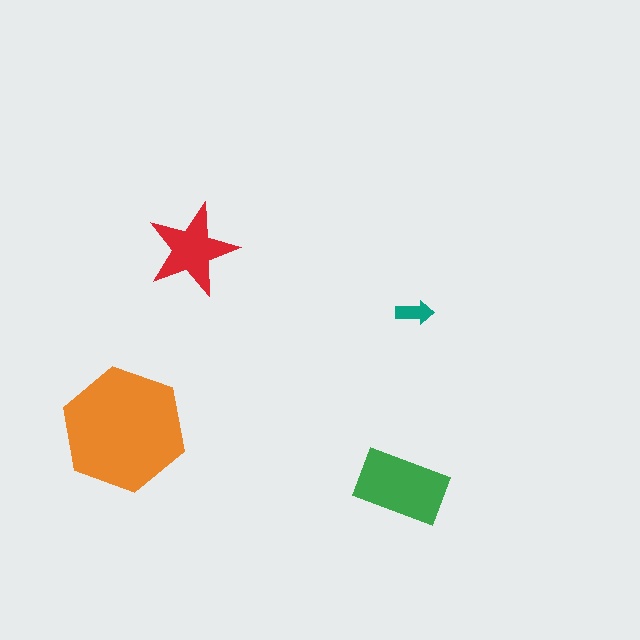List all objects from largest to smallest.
The orange hexagon, the green rectangle, the red star, the teal arrow.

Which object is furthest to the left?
The orange hexagon is leftmost.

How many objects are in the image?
There are 4 objects in the image.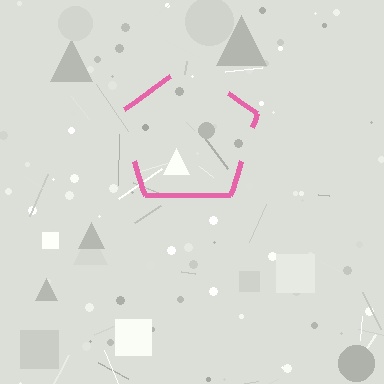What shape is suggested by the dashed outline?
The dashed outline suggests a pentagon.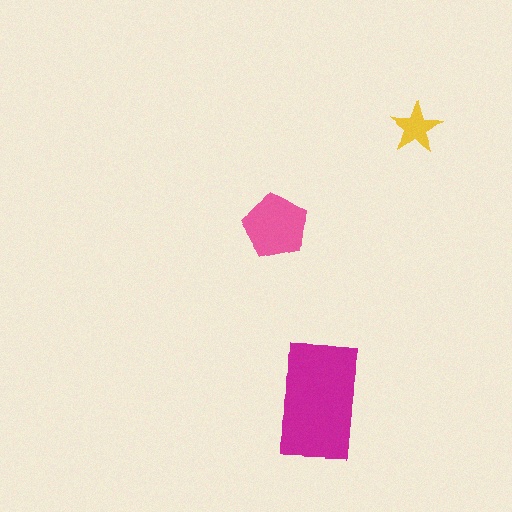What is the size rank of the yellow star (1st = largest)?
3rd.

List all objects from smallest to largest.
The yellow star, the pink pentagon, the magenta rectangle.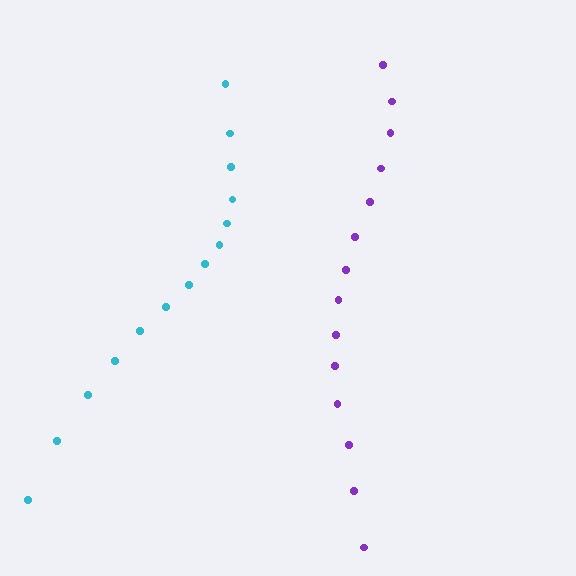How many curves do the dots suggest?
There are 2 distinct paths.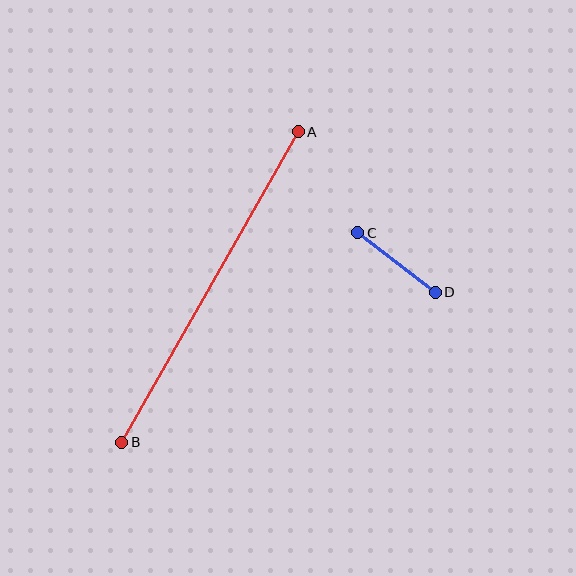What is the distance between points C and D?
The distance is approximately 97 pixels.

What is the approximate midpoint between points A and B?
The midpoint is at approximately (210, 287) pixels.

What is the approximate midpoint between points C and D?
The midpoint is at approximately (397, 263) pixels.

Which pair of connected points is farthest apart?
Points A and B are farthest apart.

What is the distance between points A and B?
The distance is approximately 357 pixels.